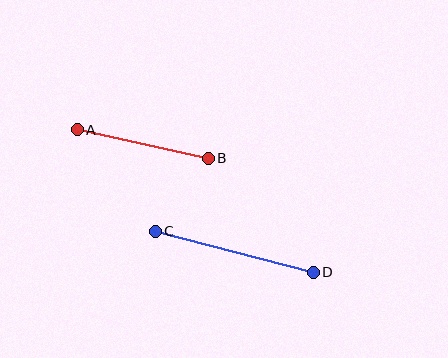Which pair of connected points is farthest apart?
Points C and D are farthest apart.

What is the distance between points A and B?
The distance is approximately 134 pixels.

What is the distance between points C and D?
The distance is approximately 163 pixels.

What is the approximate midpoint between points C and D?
The midpoint is at approximately (234, 252) pixels.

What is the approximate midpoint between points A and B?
The midpoint is at approximately (143, 144) pixels.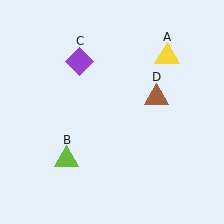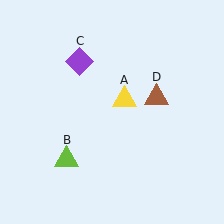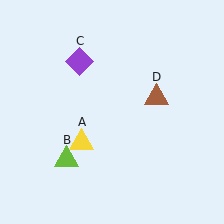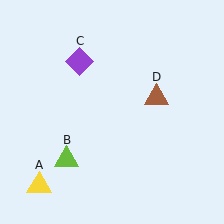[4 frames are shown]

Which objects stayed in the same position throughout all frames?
Lime triangle (object B) and purple diamond (object C) and brown triangle (object D) remained stationary.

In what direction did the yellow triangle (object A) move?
The yellow triangle (object A) moved down and to the left.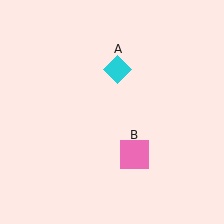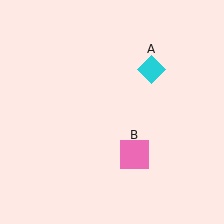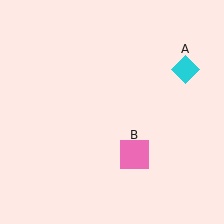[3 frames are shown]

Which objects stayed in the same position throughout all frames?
Pink square (object B) remained stationary.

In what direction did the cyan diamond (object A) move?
The cyan diamond (object A) moved right.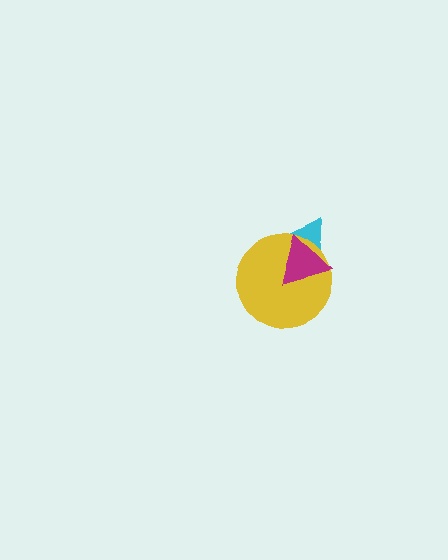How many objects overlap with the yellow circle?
2 objects overlap with the yellow circle.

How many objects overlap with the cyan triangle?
2 objects overlap with the cyan triangle.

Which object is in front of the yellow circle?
The magenta triangle is in front of the yellow circle.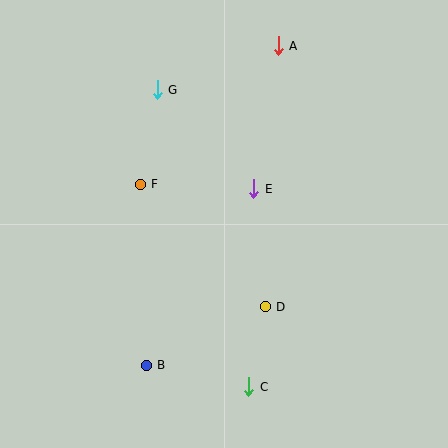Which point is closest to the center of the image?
Point E at (254, 189) is closest to the center.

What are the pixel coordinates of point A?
Point A is at (278, 46).